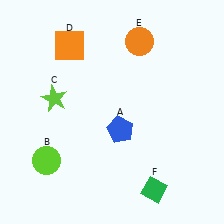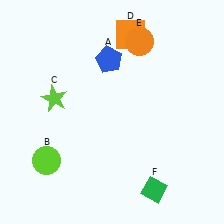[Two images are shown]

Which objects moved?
The objects that moved are: the blue pentagon (A), the orange square (D).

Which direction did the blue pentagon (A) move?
The blue pentagon (A) moved up.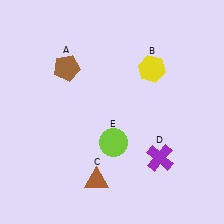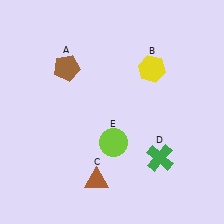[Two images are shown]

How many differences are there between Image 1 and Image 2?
There is 1 difference between the two images.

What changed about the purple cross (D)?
In Image 1, D is purple. In Image 2, it changed to green.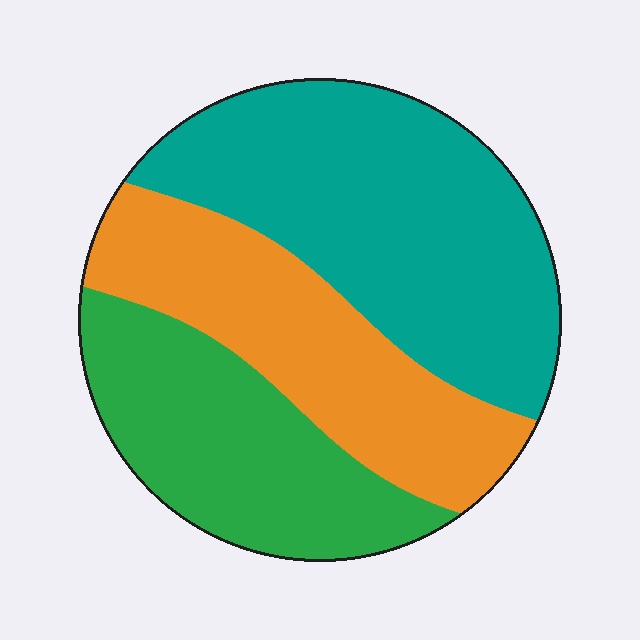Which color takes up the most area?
Teal, at roughly 45%.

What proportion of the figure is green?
Green covers 28% of the figure.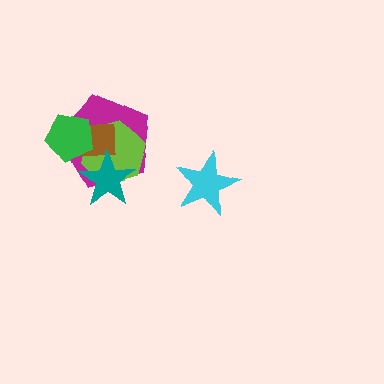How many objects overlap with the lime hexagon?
4 objects overlap with the lime hexagon.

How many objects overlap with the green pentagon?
3 objects overlap with the green pentagon.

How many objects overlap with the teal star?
3 objects overlap with the teal star.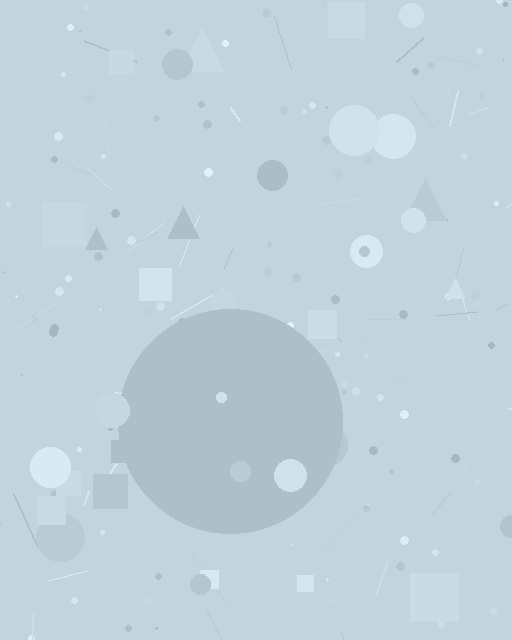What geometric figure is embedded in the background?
A circle is embedded in the background.